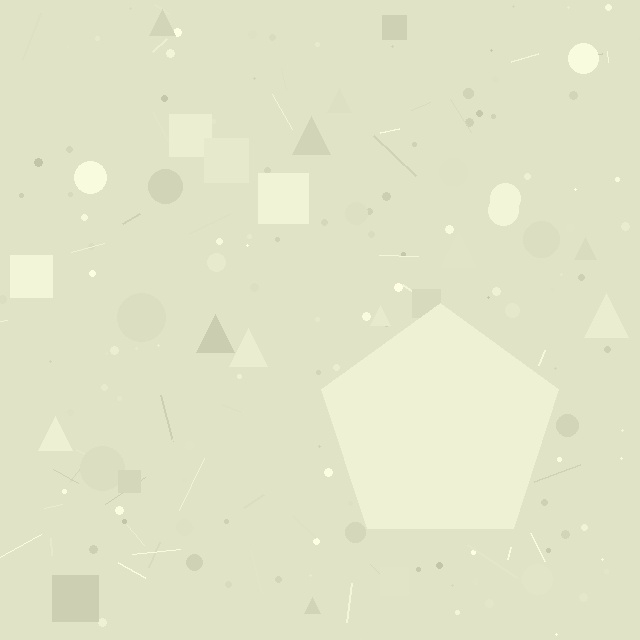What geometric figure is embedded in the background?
A pentagon is embedded in the background.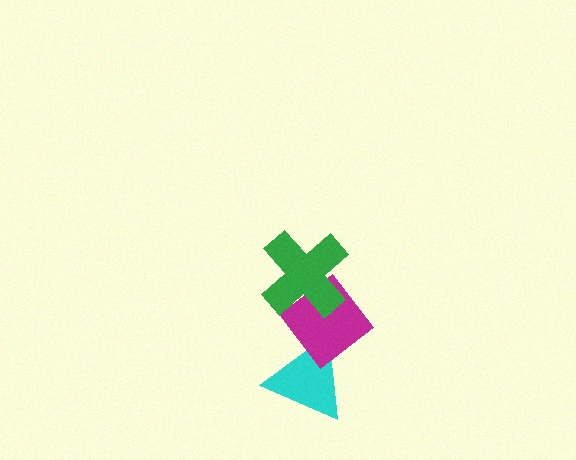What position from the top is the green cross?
The green cross is 1st from the top.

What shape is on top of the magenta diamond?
The green cross is on top of the magenta diamond.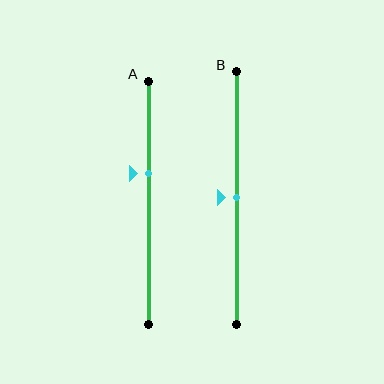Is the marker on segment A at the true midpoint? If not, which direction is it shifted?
No, the marker on segment A is shifted upward by about 12% of the segment length.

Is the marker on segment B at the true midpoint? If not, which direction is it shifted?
Yes, the marker on segment B is at the true midpoint.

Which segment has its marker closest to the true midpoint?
Segment B has its marker closest to the true midpoint.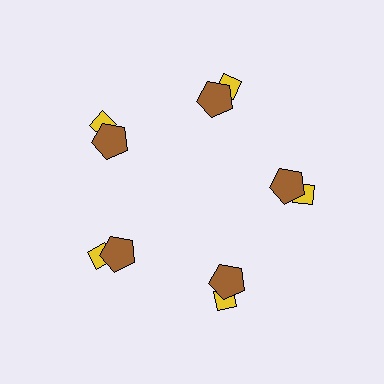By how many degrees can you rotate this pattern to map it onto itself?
The pattern maps onto itself every 72 degrees of rotation.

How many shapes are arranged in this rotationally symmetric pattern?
There are 10 shapes, arranged in 5 groups of 2.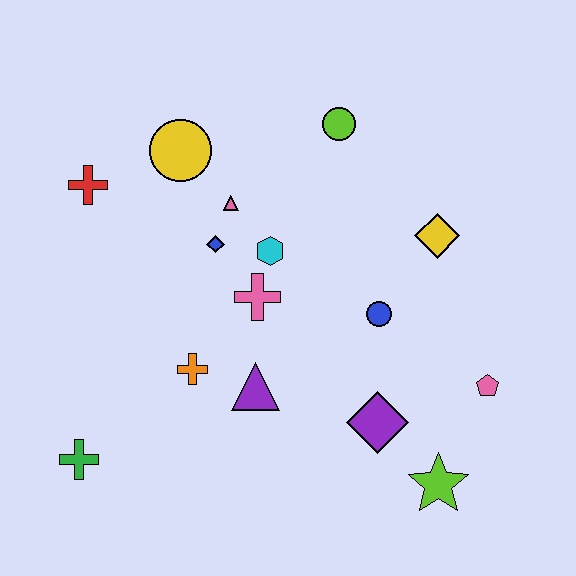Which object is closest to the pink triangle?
The blue diamond is closest to the pink triangle.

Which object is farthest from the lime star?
The red cross is farthest from the lime star.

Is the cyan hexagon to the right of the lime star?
No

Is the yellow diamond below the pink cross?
No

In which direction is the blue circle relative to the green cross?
The blue circle is to the right of the green cross.